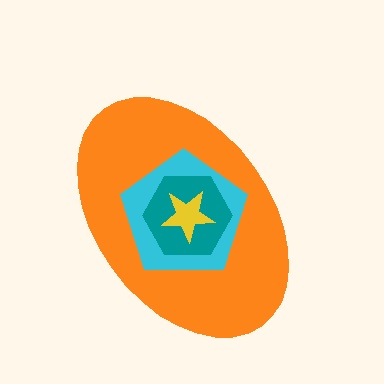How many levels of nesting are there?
4.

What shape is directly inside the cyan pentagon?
The teal hexagon.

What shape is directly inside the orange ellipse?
The cyan pentagon.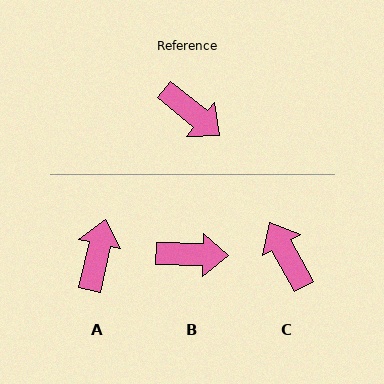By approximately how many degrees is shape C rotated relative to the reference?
Approximately 158 degrees counter-clockwise.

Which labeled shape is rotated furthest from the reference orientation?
C, about 158 degrees away.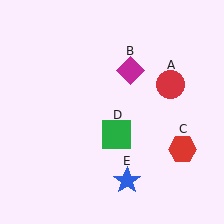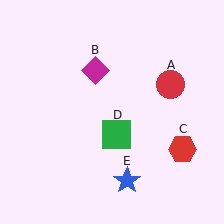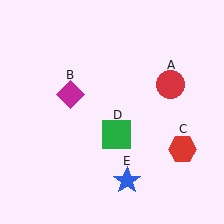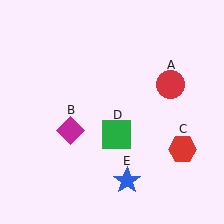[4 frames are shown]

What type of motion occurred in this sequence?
The magenta diamond (object B) rotated counterclockwise around the center of the scene.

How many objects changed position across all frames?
1 object changed position: magenta diamond (object B).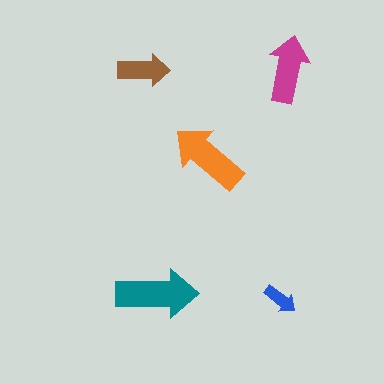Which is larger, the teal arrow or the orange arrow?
The teal one.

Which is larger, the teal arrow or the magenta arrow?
The teal one.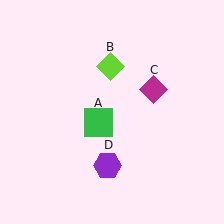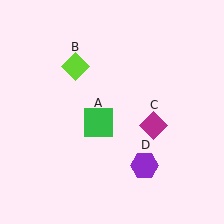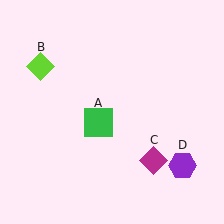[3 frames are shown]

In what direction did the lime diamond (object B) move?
The lime diamond (object B) moved left.